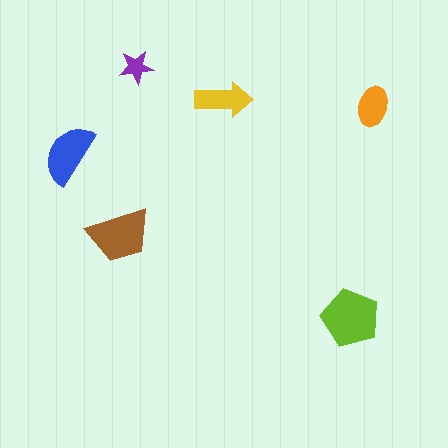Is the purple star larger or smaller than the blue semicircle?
Smaller.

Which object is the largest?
The lime pentagon.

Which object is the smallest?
The purple star.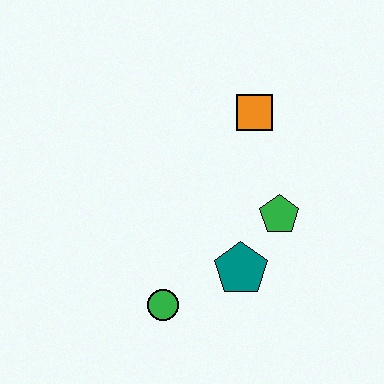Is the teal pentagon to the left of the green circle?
No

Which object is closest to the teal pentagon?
The green pentagon is closest to the teal pentagon.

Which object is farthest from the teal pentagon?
The orange square is farthest from the teal pentagon.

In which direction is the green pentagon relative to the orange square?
The green pentagon is below the orange square.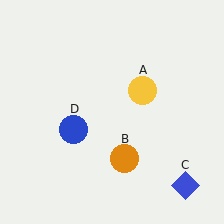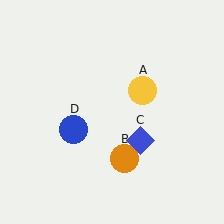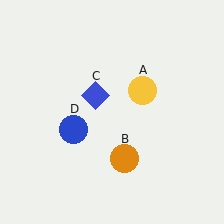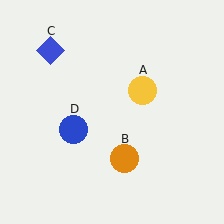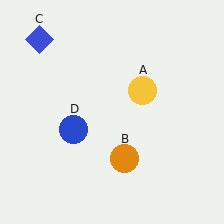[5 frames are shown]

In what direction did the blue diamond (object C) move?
The blue diamond (object C) moved up and to the left.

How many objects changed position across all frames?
1 object changed position: blue diamond (object C).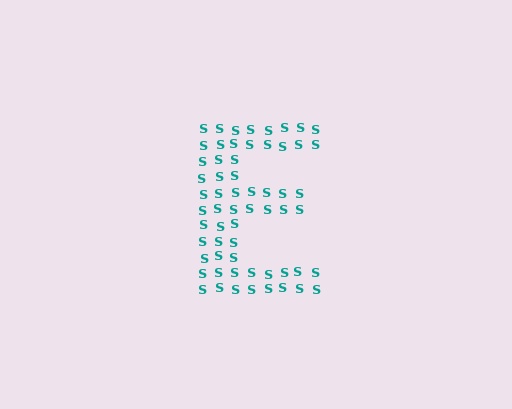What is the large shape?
The large shape is the letter E.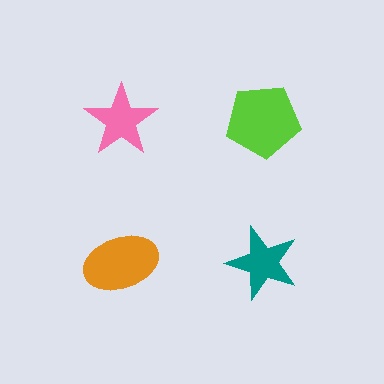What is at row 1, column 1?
A pink star.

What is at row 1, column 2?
A lime pentagon.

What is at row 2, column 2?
A teal star.